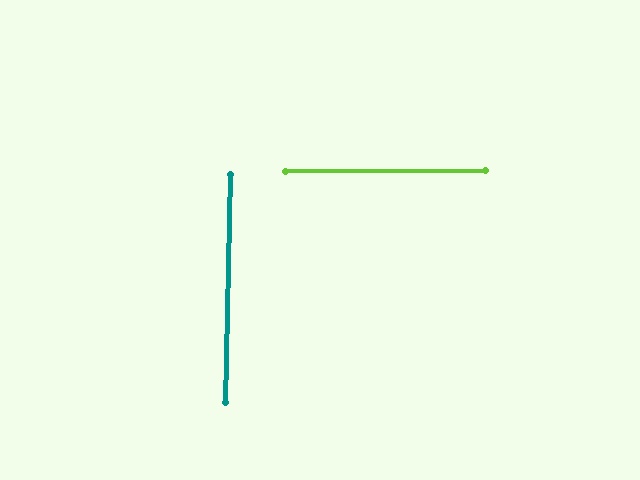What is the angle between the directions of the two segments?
Approximately 88 degrees.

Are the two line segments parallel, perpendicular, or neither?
Perpendicular — they meet at approximately 88°.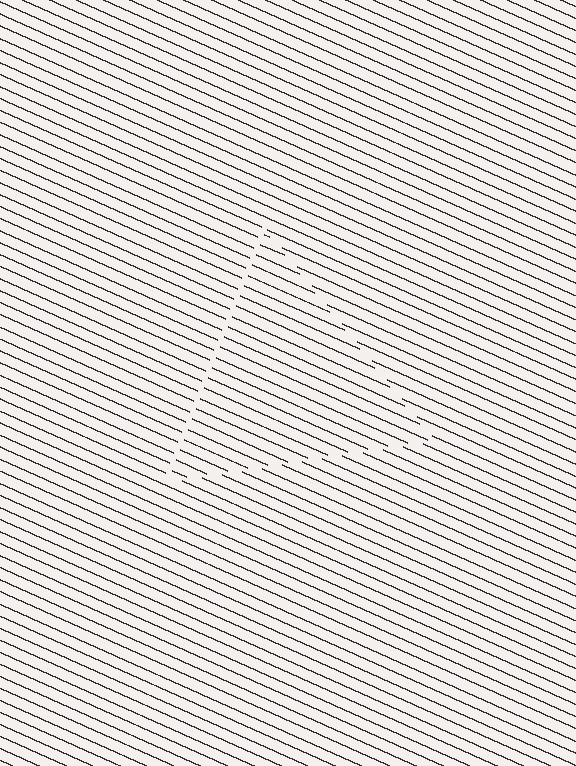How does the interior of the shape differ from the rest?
The interior of the shape contains the same grating, shifted by half a period — the contour is defined by the phase discontinuity where line-ends from the inner and outer gratings abut.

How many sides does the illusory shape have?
3 sides — the line-ends trace a triangle.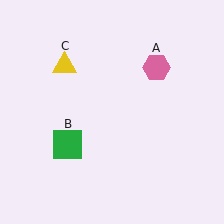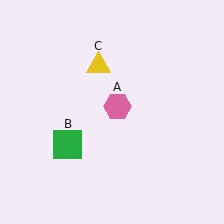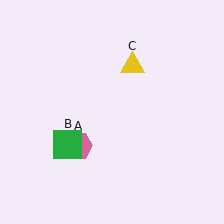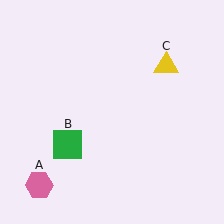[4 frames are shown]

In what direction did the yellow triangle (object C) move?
The yellow triangle (object C) moved right.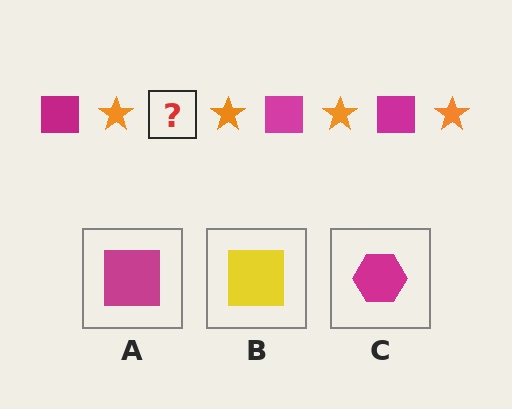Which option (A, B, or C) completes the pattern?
A.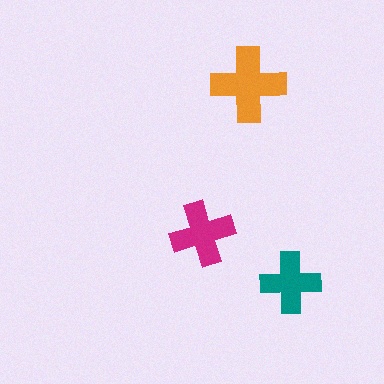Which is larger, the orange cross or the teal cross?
The orange one.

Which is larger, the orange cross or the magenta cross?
The orange one.